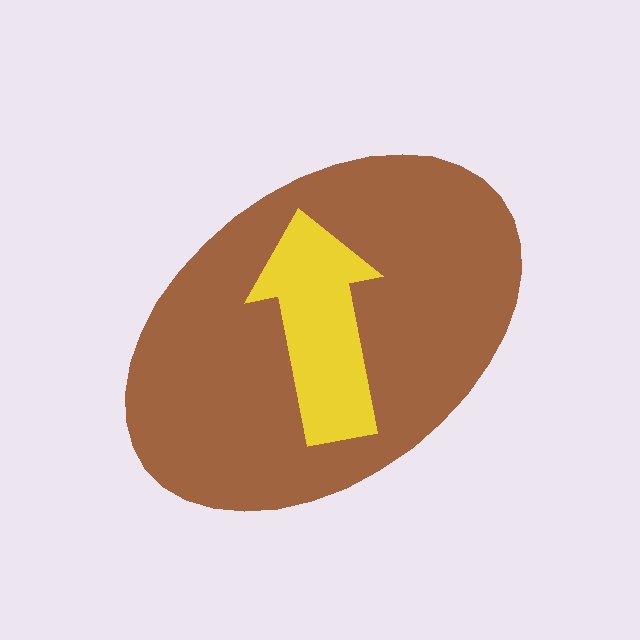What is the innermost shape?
The yellow arrow.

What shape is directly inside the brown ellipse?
The yellow arrow.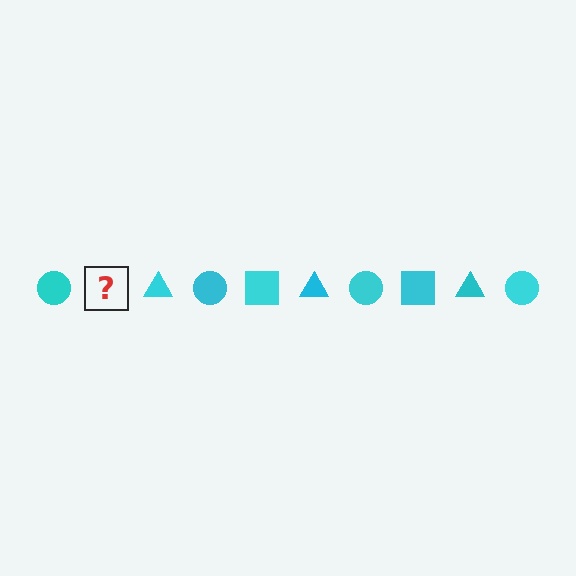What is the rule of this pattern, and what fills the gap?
The rule is that the pattern cycles through circle, square, triangle shapes in cyan. The gap should be filled with a cyan square.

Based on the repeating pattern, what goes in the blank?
The blank should be a cyan square.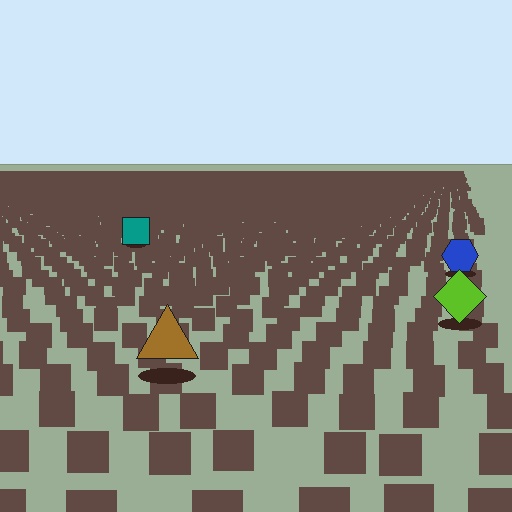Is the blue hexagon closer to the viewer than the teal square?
Yes. The blue hexagon is closer — you can tell from the texture gradient: the ground texture is coarser near it.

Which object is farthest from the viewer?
The teal square is farthest from the viewer. It appears smaller and the ground texture around it is denser.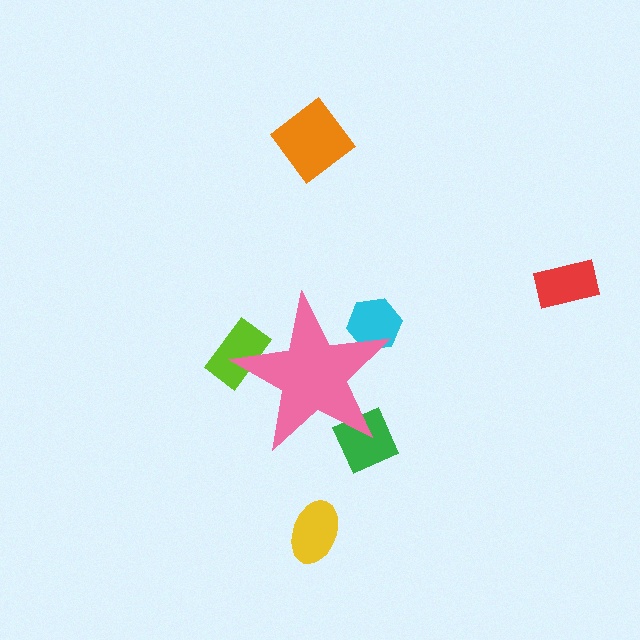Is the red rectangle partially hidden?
No, the red rectangle is fully visible.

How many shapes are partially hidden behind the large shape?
3 shapes are partially hidden.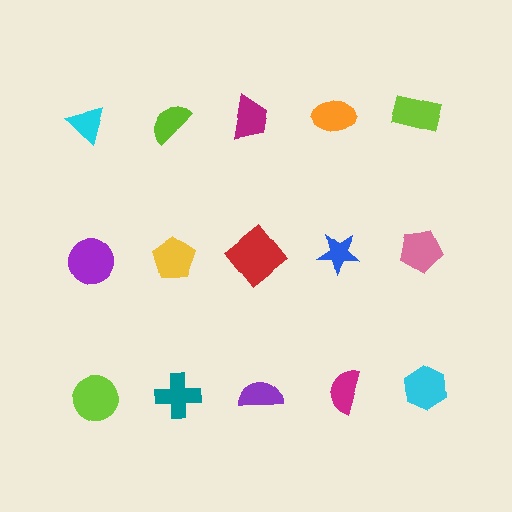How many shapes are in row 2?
5 shapes.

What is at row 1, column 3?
A magenta trapezoid.